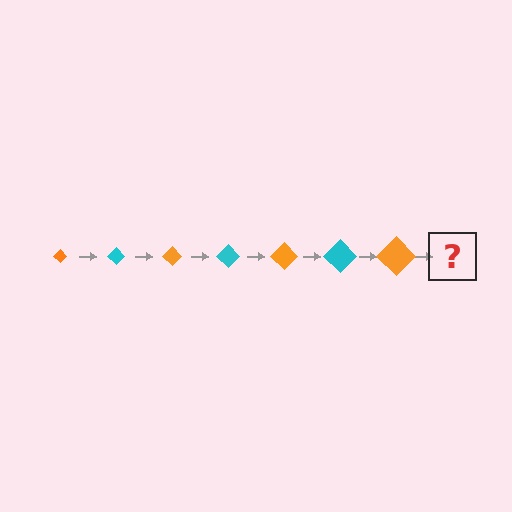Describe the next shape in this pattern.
It should be a cyan diamond, larger than the previous one.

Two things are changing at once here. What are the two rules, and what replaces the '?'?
The two rules are that the diamond grows larger each step and the color cycles through orange and cyan. The '?' should be a cyan diamond, larger than the previous one.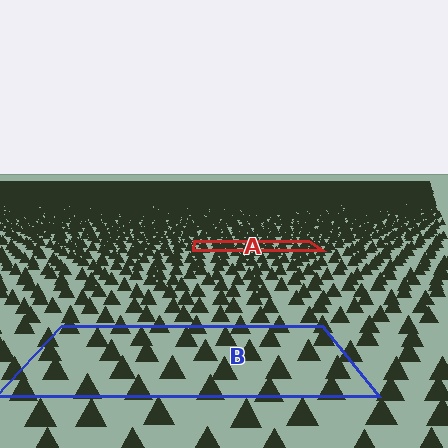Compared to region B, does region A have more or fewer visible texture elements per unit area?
Region A has more texture elements per unit area — they are packed more densely because it is farther away.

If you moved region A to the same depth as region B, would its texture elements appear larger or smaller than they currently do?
They would appear larger. At a closer depth, the same texture elements are projected at a bigger on-screen size.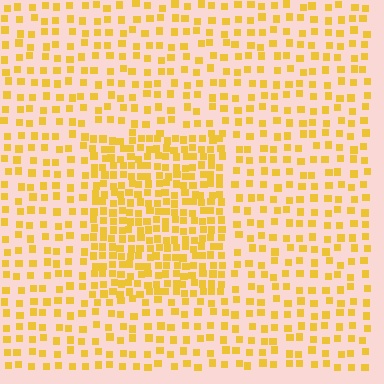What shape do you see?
I see a rectangle.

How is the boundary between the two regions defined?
The boundary is defined by a change in element density (approximately 2.0x ratio). All elements are the same color, size, and shape.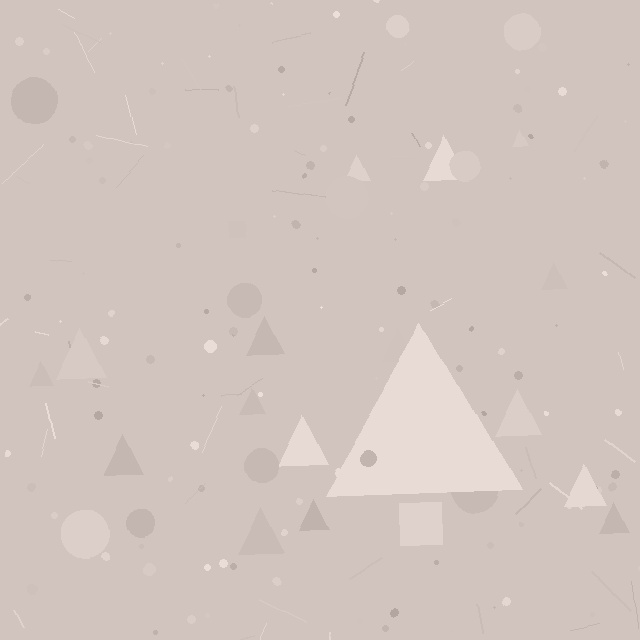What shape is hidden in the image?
A triangle is hidden in the image.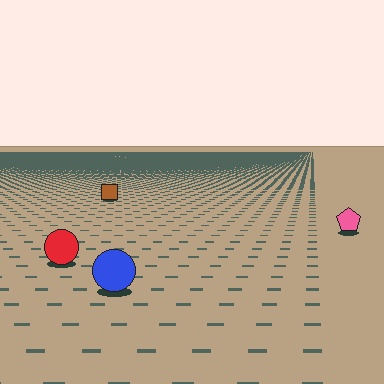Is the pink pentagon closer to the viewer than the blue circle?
No. The blue circle is closer — you can tell from the texture gradient: the ground texture is coarser near it.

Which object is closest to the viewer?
The blue circle is closest. The texture marks near it are larger and more spread out.